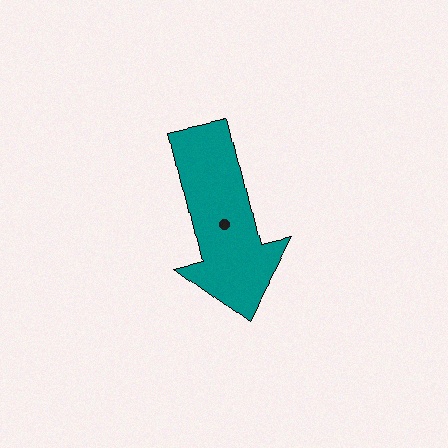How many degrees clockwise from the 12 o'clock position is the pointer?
Approximately 167 degrees.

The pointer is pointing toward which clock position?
Roughly 6 o'clock.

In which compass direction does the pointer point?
South.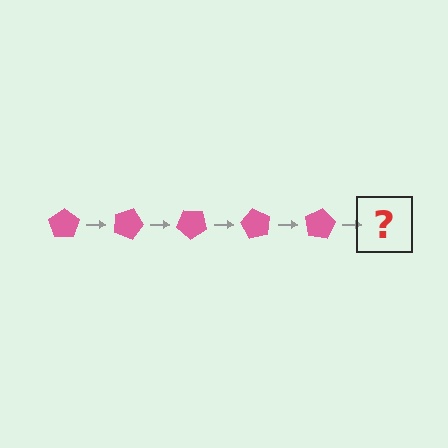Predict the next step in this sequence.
The next step is a pink pentagon rotated 100 degrees.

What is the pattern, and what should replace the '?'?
The pattern is that the pentagon rotates 20 degrees each step. The '?' should be a pink pentagon rotated 100 degrees.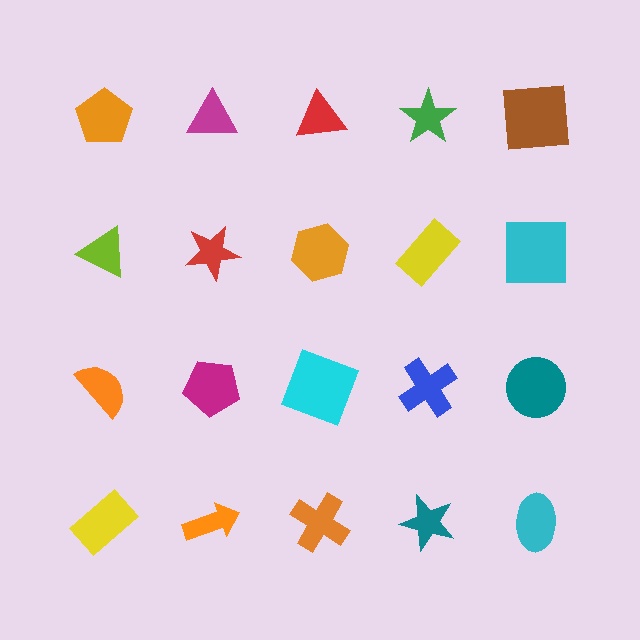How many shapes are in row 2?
5 shapes.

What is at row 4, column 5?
A cyan ellipse.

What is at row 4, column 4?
A teal star.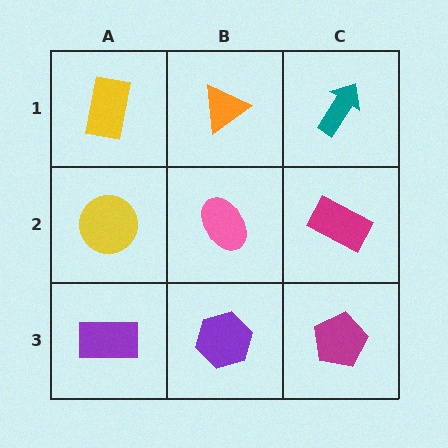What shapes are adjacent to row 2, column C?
A teal arrow (row 1, column C), a magenta pentagon (row 3, column C), a pink ellipse (row 2, column B).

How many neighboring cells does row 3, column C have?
2.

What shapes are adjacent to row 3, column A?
A yellow circle (row 2, column A), a purple hexagon (row 3, column B).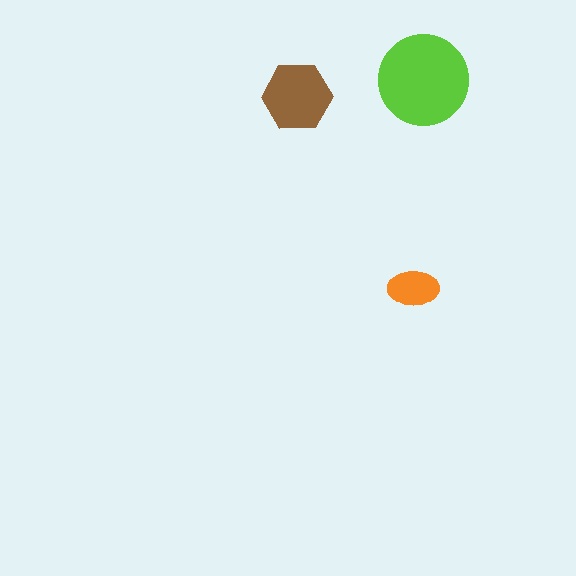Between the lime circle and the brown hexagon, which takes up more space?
The lime circle.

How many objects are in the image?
There are 3 objects in the image.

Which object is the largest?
The lime circle.